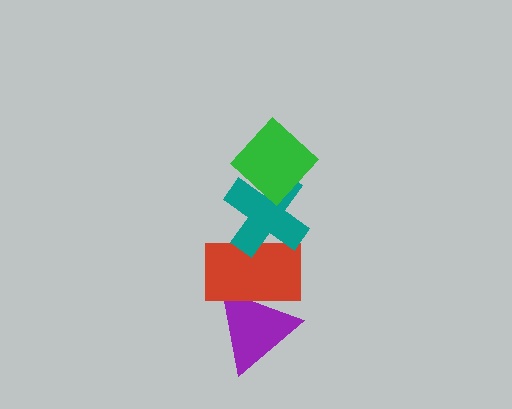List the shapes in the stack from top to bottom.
From top to bottom: the green diamond, the teal cross, the red rectangle, the purple triangle.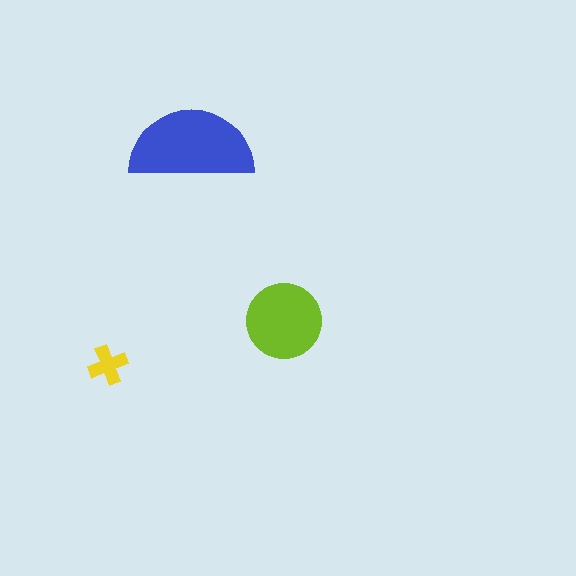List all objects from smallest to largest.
The yellow cross, the lime circle, the blue semicircle.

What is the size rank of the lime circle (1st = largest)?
2nd.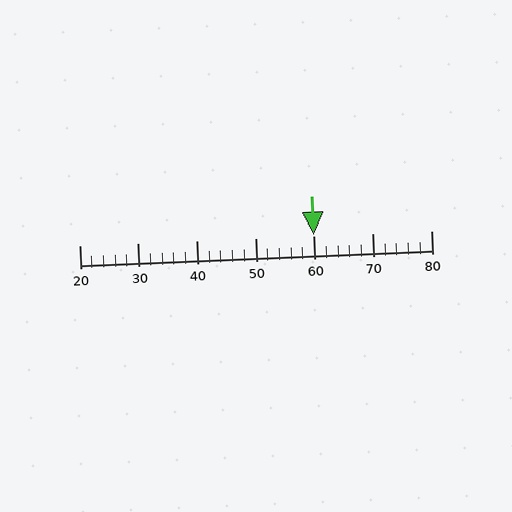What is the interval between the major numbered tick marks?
The major tick marks are spaced 10 units apart.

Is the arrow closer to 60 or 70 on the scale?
The arrow is closer to 60.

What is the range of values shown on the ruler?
The ruler shows values from 20 to 80.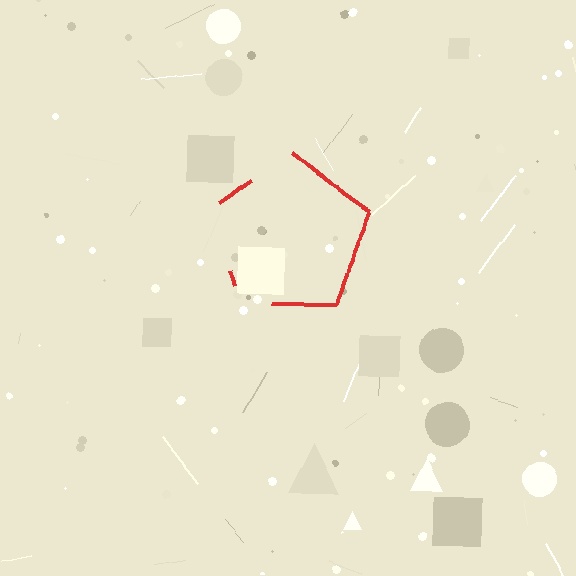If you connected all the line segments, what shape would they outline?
They would outline a pentagon.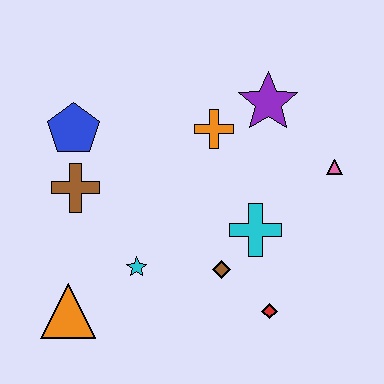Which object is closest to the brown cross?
The blue pentagon is closest to the brown cross.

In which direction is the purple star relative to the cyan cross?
The purple star is above the cyan cross.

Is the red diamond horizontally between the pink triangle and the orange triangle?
Yes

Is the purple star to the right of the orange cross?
Yes